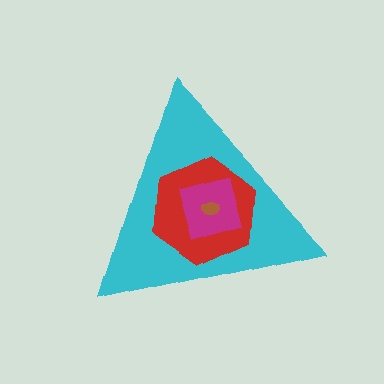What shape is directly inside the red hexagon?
The magenta diamond.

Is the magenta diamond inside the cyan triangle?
Yes.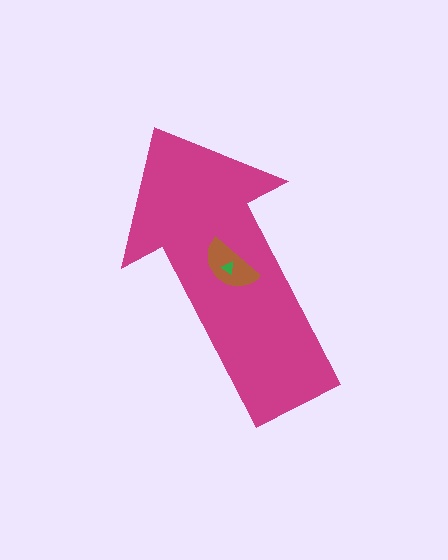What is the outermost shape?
The magenta arrow.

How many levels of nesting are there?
3.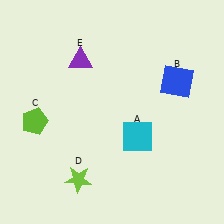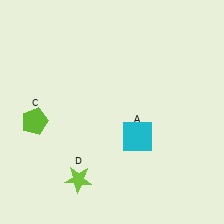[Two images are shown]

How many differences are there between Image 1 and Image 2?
There are 2 differences between the two images.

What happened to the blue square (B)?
The blue square (B) was removed in Image 2. It was in the top-right area of Image 1.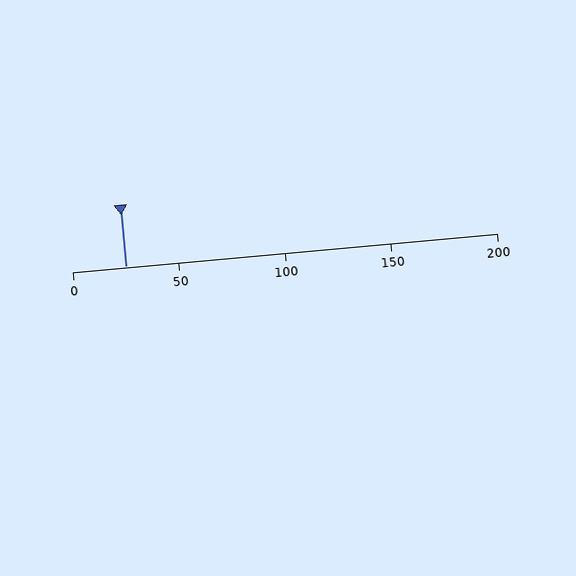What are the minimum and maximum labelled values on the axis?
The axis runs from 0 to 200.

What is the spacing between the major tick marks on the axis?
The major ticks are spaced 50 apart.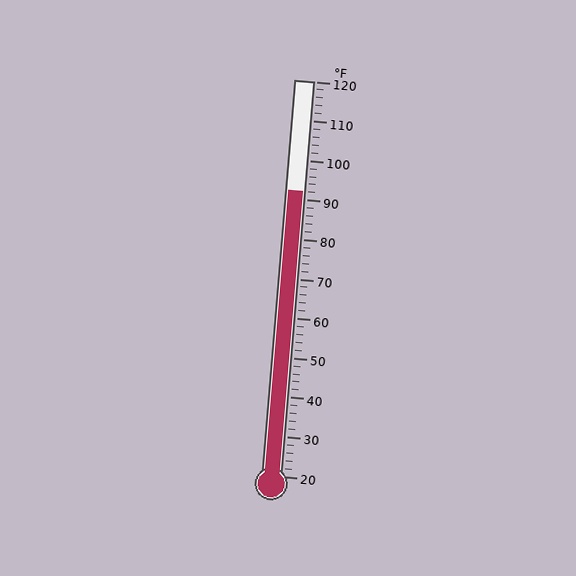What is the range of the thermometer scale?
The thermometer scale ranges from 20°F to 120°F.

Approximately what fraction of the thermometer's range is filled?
The thermometer is filled to approximately 70% of its range.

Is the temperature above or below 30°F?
The temperature is above 30°F.